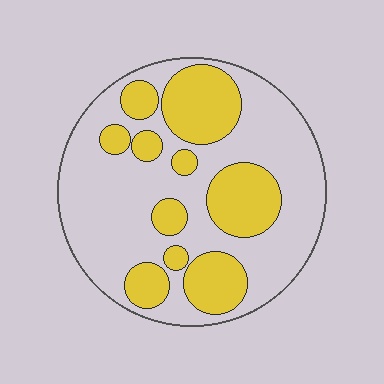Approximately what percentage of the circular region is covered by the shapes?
Approximately 35%.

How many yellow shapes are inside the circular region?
10.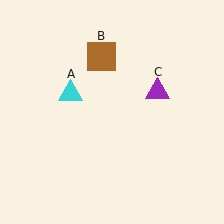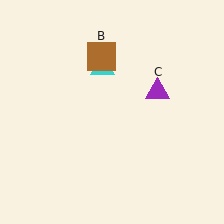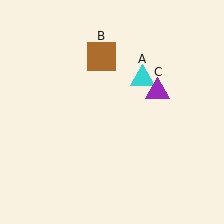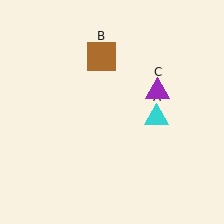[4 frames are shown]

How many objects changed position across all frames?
1 object changed position: cyan triangle (object A).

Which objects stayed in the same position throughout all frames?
Brown square (object B) and purple triangle (object C) remained stationary.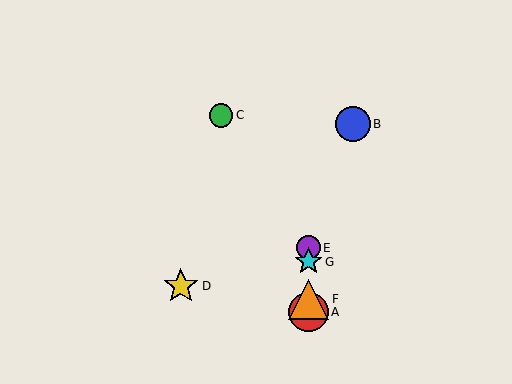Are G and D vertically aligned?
No, G is at x≈309 and D is at x≈181.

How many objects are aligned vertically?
4 objects (A, E, F, G) are aligned vertically.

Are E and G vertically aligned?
Yes, both are at x≈309.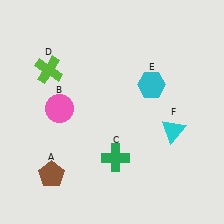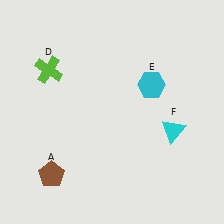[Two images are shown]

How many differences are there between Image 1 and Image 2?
There are 2 differences between the two images.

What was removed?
The pink circle (B), the green cross (C) were removed in Image 2.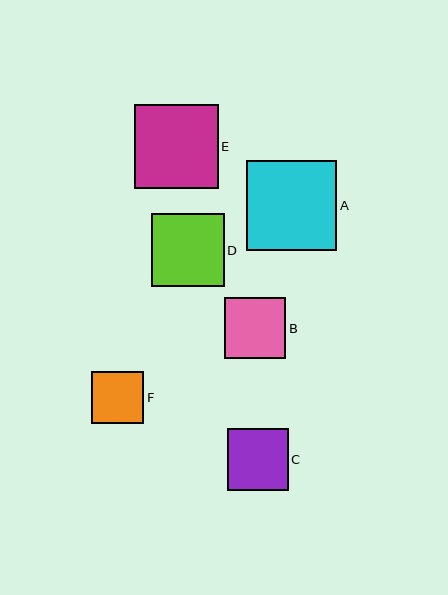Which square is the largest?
Square A is the largest with a size of approximately 90 pixels.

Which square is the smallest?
Square F is the smallest with a size of approximately 52 pixels.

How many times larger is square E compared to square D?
Square E is approximately 1.1 times the size of square D.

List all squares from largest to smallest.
From largest to smallest: A, E, D, C, B, F.